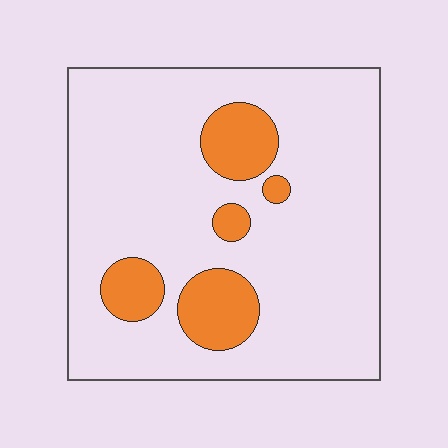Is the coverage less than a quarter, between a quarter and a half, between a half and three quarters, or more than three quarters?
Less than a quarter.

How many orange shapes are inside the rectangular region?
5.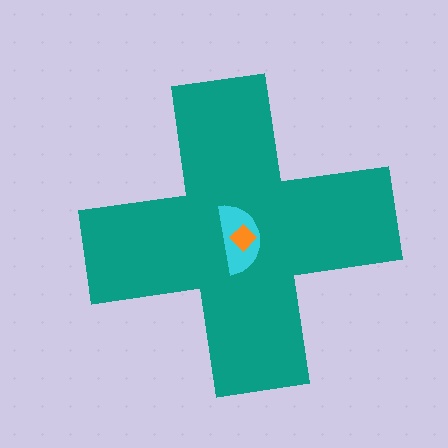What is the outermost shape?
The teal cross.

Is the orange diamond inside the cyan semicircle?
Yes.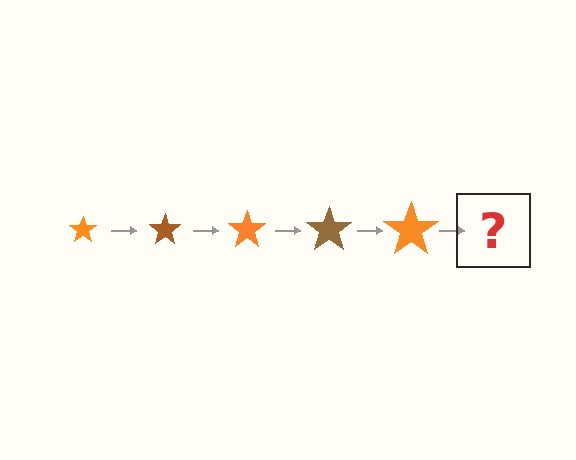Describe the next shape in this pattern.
It should be a brown star, larger than the previous one.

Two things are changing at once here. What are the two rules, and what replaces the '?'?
The two rules are that the star grows larger each step and the color cycles through orange and brown. The '?' should be a brown star, larger than the previous one.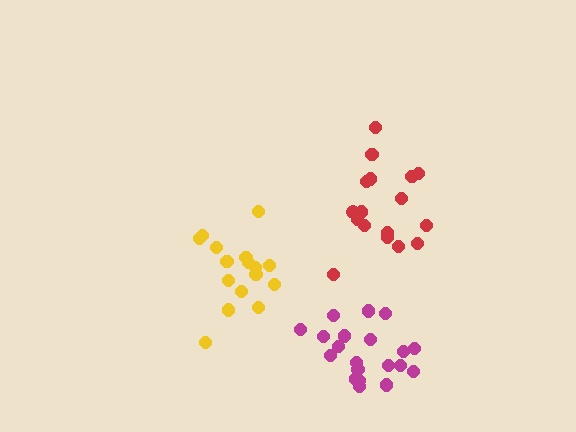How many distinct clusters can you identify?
There are 3 distinct clusters.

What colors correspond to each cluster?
The clusters are colored: red, magenta, yellow.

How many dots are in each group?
Group 1: 18 dots, Group 2: 20 dots, Group 3: 16 dots (54 total).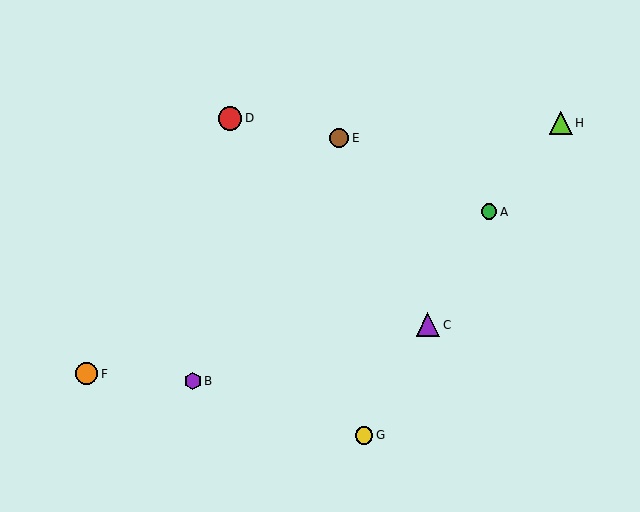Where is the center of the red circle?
The center of the red circle is at (230, 118).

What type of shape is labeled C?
Shape C is a purple triangle.